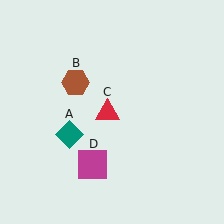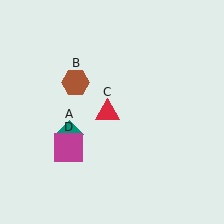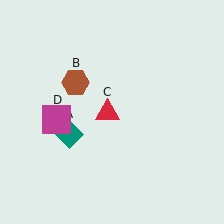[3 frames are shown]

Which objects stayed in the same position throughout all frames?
Teal diamond (object A) and brown hexagon (object B) and red triangle (object C) remained stationary.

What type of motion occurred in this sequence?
The magenta square (object D) rotated clockwise around the center of the scene.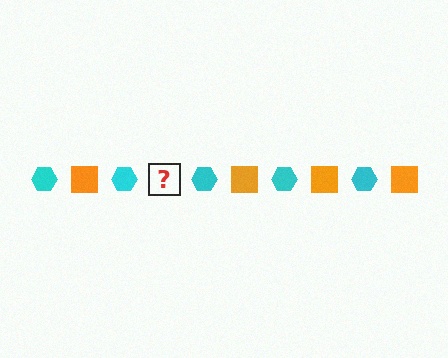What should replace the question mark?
The question mark should be replaced with an orange square.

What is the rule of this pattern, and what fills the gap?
The rule is that the pattern alternates between cyan hexagon and orange square. The gap should be filled with an orange square.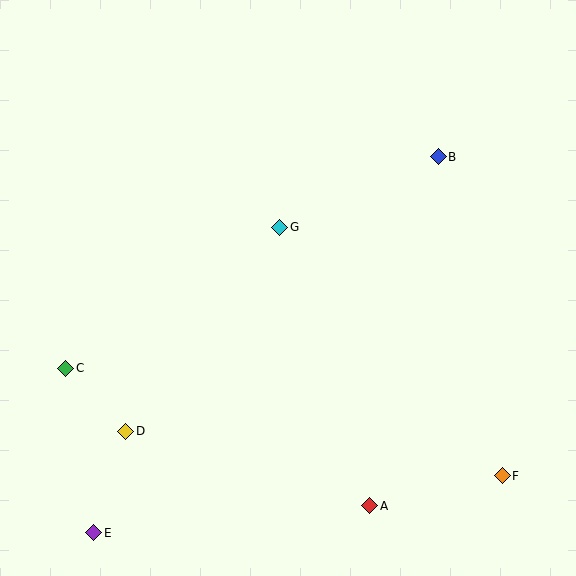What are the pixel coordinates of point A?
Point A is at (370, 506).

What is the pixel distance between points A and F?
The distance between A and F is 136 pixels.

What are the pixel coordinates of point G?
Point G is at (279, 227).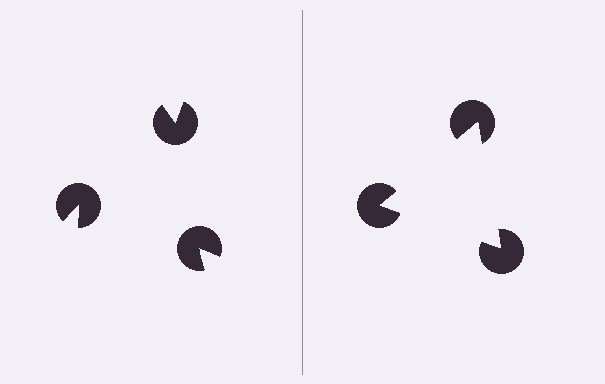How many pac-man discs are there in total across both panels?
6 — 3 on each side.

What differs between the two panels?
The pac-man discs are positioned identically on both sides; only the wedge orientations differ. On the right they align to a triangle; on the left they are misaligned.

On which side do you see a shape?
An illusory triangle appears on the right side. On the left side the wedge cuts are rotated, so no coherent shape forms.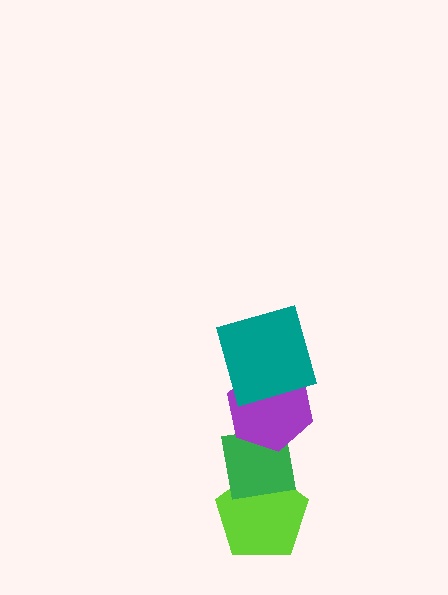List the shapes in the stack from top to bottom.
From top to bottom: the teal square, the purple hexagon, the green square, the lime pentagon.